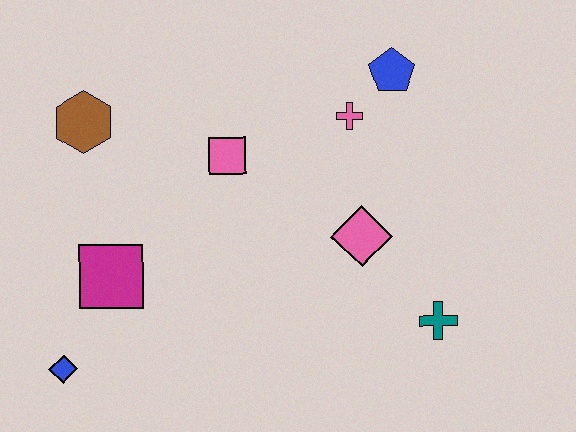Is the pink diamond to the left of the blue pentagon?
Yes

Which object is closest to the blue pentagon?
The pink cross is closest to the blue pentagon.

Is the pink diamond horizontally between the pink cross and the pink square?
No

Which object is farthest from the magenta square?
The blue pentagon is farthest from the magenta square.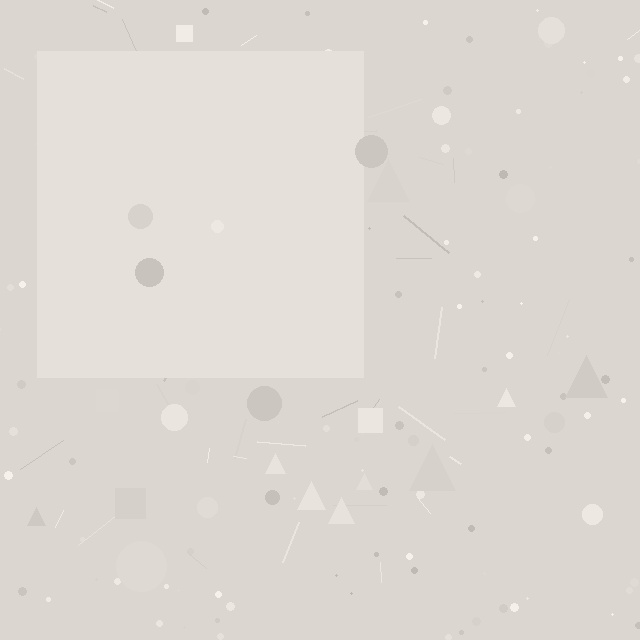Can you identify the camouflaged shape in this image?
The camouflaged shape is a square.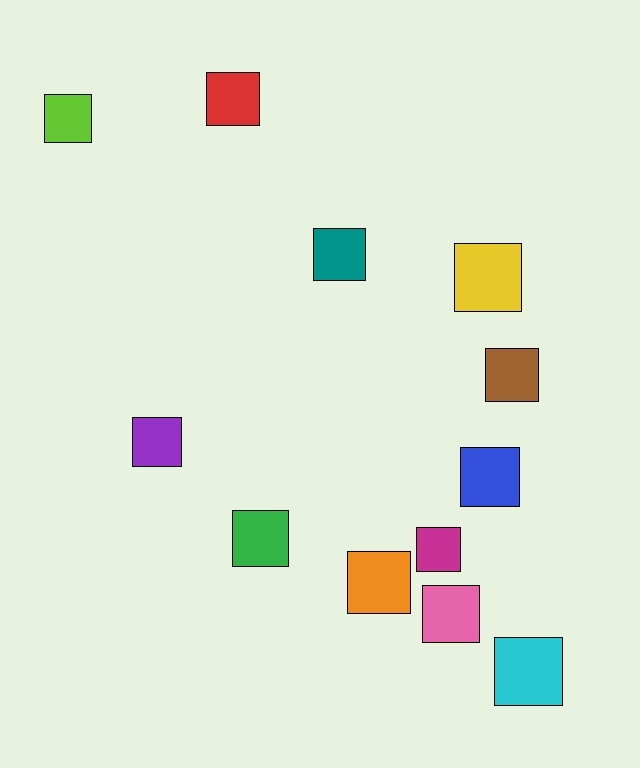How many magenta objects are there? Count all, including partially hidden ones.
There is 1 magenta object.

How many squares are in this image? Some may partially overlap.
There are 12 squares.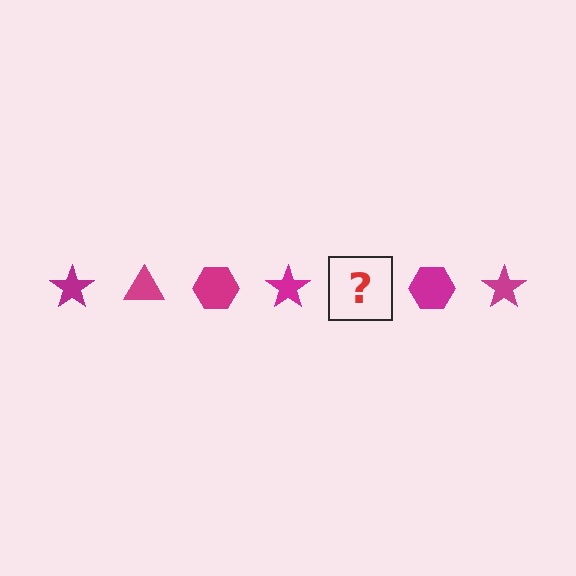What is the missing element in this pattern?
The missing element is a magenta triangle.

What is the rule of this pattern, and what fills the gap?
The rule is that the pattern cycles through star, triangle, hexagon shapes in magenta. The gap should be filled with a magenta triangle.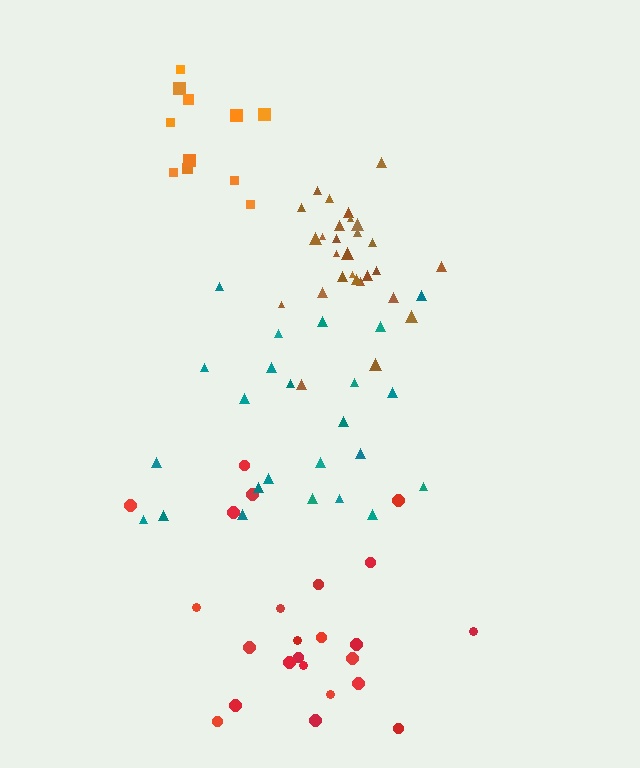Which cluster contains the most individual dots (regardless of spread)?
Brown (28).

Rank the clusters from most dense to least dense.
brown, red, teal, orange.